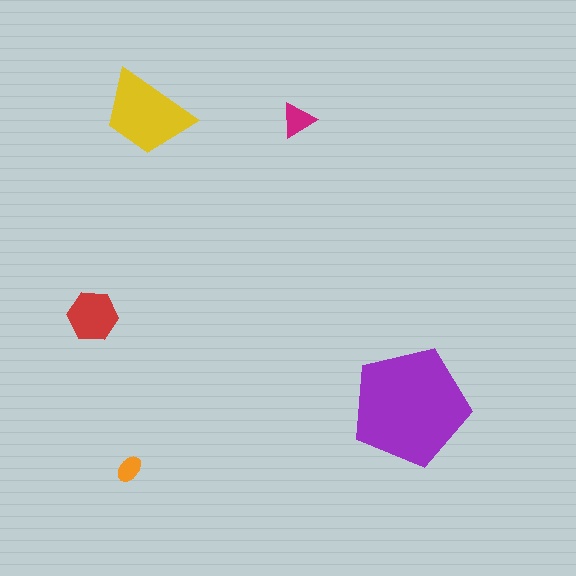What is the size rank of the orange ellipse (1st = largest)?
5th.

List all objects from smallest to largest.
The orange ellipse, the magenta triangle, the red hexagon, the yellow trapezoid, the purple pentagon.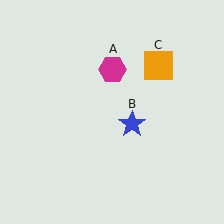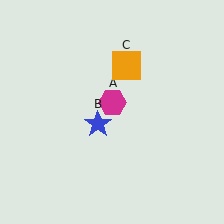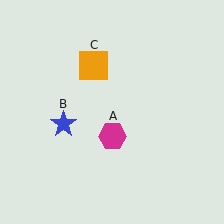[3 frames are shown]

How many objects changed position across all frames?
3 objects changed position: magenta hexagon (object A), blue star (object B), orange square (object C).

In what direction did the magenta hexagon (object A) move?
The magenta hexagon (object A) moved down.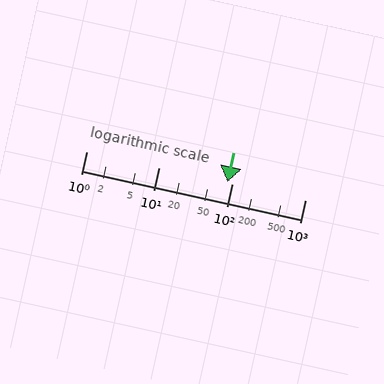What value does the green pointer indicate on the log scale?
The pointer indicates approximately 86.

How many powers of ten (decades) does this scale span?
The scale spans 3 decades, from 1 to 1000.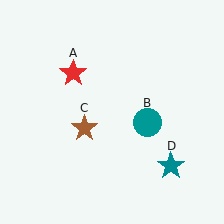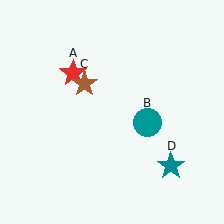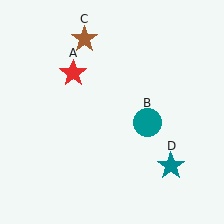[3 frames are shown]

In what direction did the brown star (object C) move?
The brown star (object C) moved up.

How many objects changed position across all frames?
1 object changed position: brown star (object C).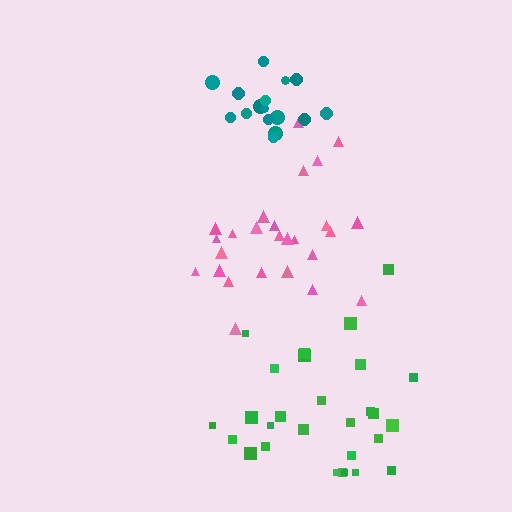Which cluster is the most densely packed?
Teal.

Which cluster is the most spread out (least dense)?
Green.